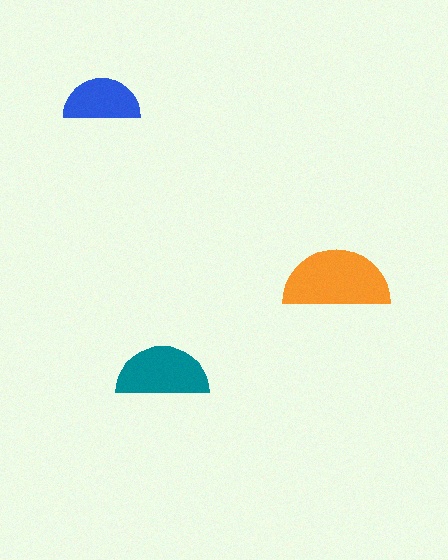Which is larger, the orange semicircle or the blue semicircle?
The orange one.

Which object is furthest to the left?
The blue semicircle is leftmost.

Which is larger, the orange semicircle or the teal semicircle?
The orange one.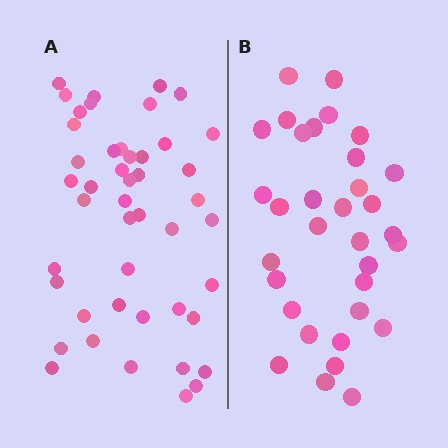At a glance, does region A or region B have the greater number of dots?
Region A (the left region) has more dots.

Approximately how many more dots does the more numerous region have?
Region A has approximately 15 more dots than region B.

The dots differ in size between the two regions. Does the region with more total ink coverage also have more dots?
No. Region B has more total ink coverage because its dots are larger, but region A actually contains more individual dots. Total area can be misleading — the number of items is what matters here.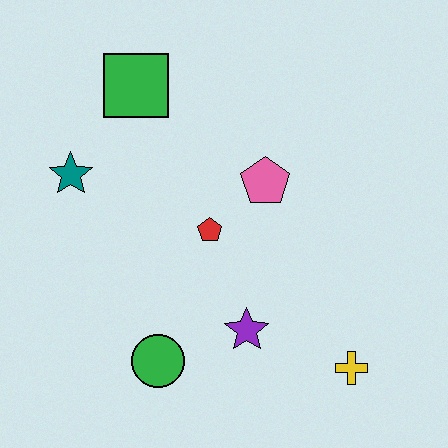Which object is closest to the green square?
The teal star is closest to the green square.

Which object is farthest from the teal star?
The yellow cross is farthest from the teal star.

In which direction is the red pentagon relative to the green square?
The red pentagon is below the green square.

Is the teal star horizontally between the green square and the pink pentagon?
No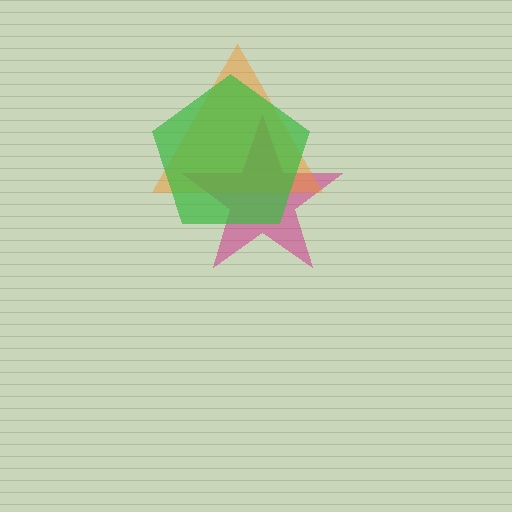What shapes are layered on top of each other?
The layered shapes are: a magenta star, an orange triangle, a green pentagon.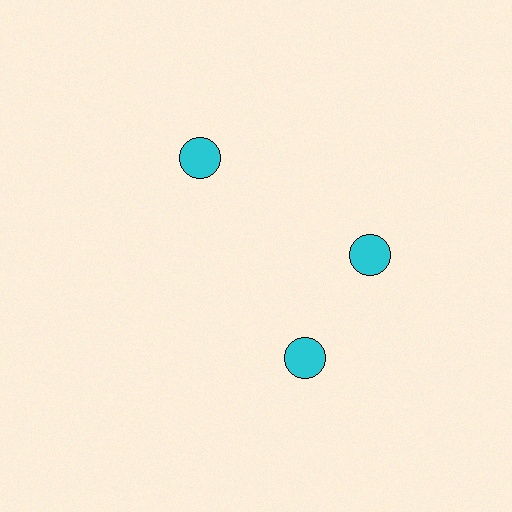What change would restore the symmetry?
The symmetry would be restored by rotating it back into even spacing with its neighbors so that all 3 circles sit at equal angles and equal distance from the center.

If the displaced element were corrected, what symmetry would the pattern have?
It would have 3-fold rotational symmetry — the pattern would map onto itself every 120 degrees.